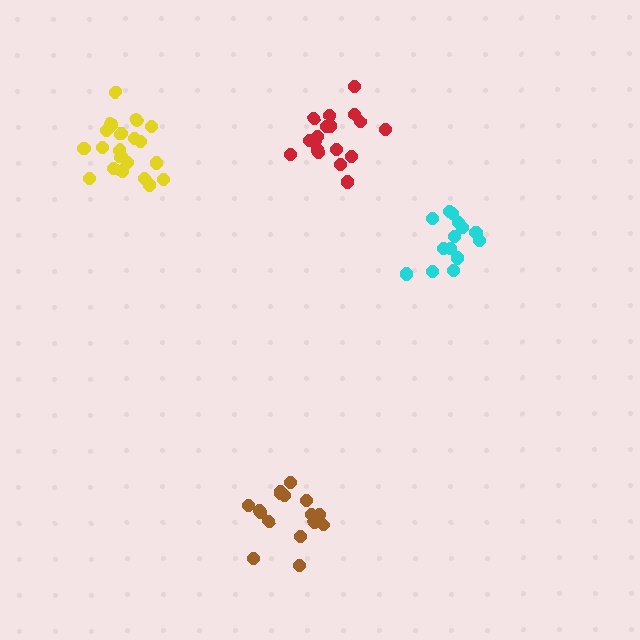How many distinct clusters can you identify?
There are 4 distinct clusters.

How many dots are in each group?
Group 1: 15 dots, Group 2: 18 dots, Group 3: 21 dots, Group 4: 16 dots (70 total).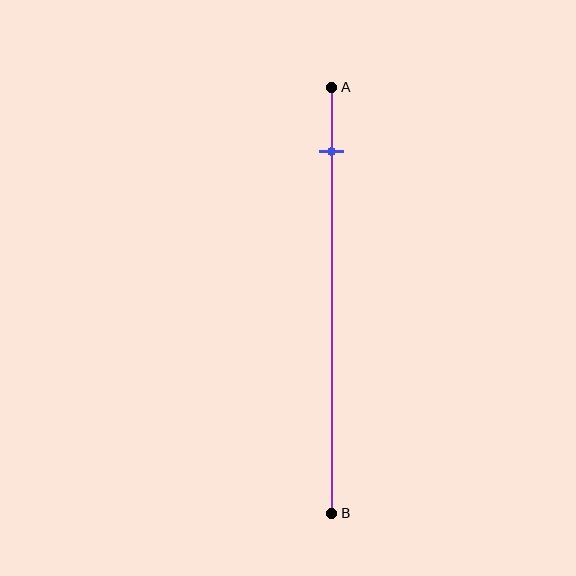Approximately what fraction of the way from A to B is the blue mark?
The blue mark is approximately 15% of the way from A to B.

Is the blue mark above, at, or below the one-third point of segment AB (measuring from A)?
The blue mark is above the one-third point of segment AB.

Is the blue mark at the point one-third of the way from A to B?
No, the mark is at about 15% from A, not at the 33% one-third point.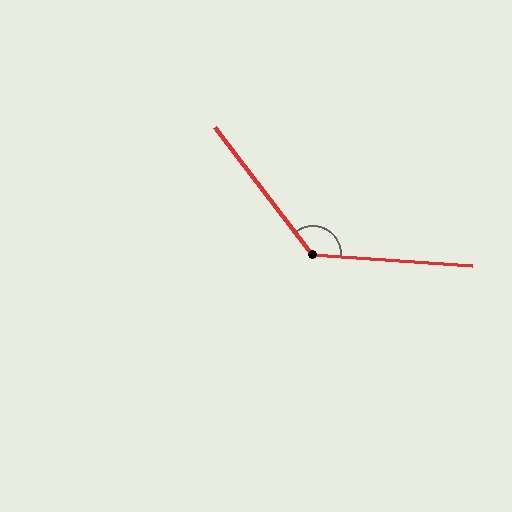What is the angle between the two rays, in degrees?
Approximately 131 degrees.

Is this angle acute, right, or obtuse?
It is obtuse.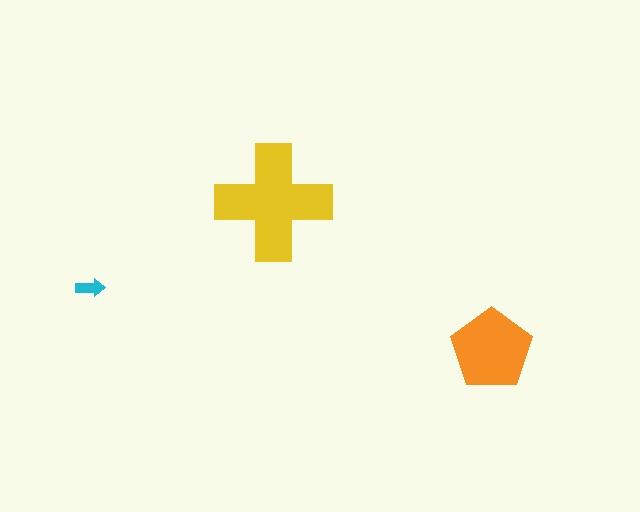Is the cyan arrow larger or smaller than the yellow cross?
Smaller.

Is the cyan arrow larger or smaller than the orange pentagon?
Smaller.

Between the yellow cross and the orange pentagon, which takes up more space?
The yellow cross.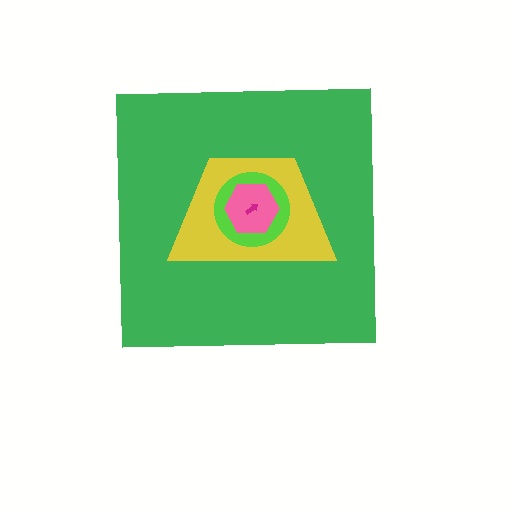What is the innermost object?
The magenta arrow.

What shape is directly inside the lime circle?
The pink hexagon.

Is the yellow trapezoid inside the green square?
Yes.